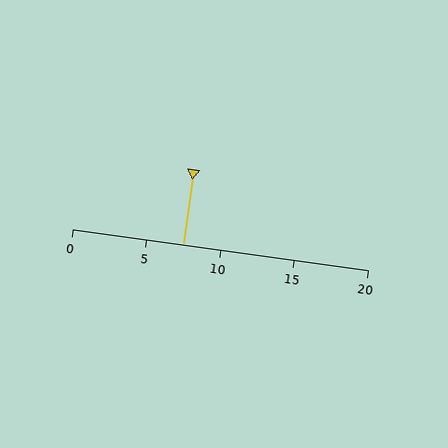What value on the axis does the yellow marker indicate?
The marker indicates approximately 7.5.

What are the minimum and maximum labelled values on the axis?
The axis runs from 0 to 20.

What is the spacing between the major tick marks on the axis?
The major ticks are spaced 5 apart.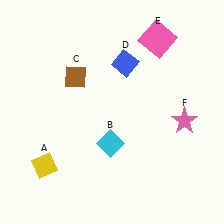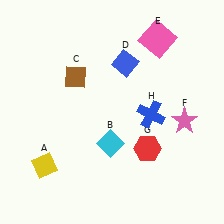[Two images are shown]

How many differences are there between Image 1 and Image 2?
There are 2 differences between the two images.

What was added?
A red hexagon (G), a blue cross (H) were added in Image 2.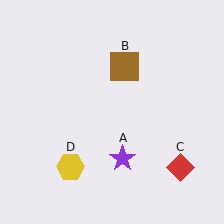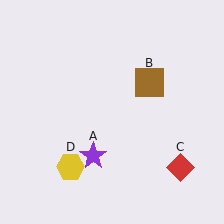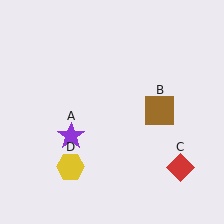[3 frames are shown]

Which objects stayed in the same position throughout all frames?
Red diamond (object C) and yellow hexagon (object D) remained stationary.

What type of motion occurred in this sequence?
The purple star (object A), brown square (object B) rotated clockwise around the center of the scene.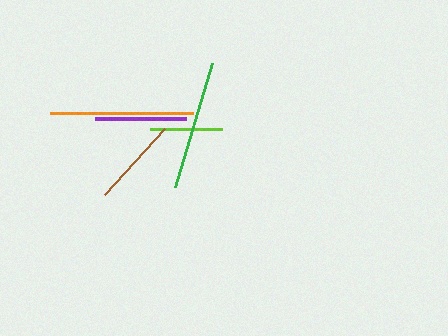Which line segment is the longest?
The orange line is the longest at approximately 144 pixels.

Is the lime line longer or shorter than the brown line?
The brown line is longer than the lime line.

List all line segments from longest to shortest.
From longest to shortest: orange, green, purple, brown, lime.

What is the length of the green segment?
The green segment is approximately 130 pixels long.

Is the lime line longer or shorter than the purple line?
The purple line is longer than the lime line.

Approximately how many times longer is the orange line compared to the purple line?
The orange line is approximately 1.6 times the length of the purple line.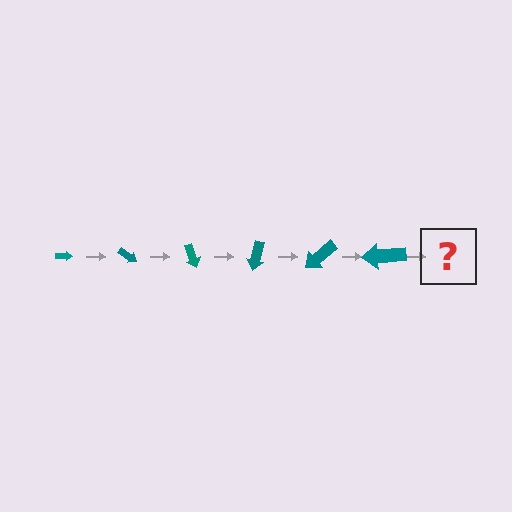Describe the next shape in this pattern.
It should be an arrow, larger than the previous one and rotated 210 degrees from the start.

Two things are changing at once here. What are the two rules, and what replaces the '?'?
The two rules are that the arrow grows larger each step and it rotates 35 degrees each step. The '?' should be an arrow, larger than the previous one and rotated 210 degrees from the start.